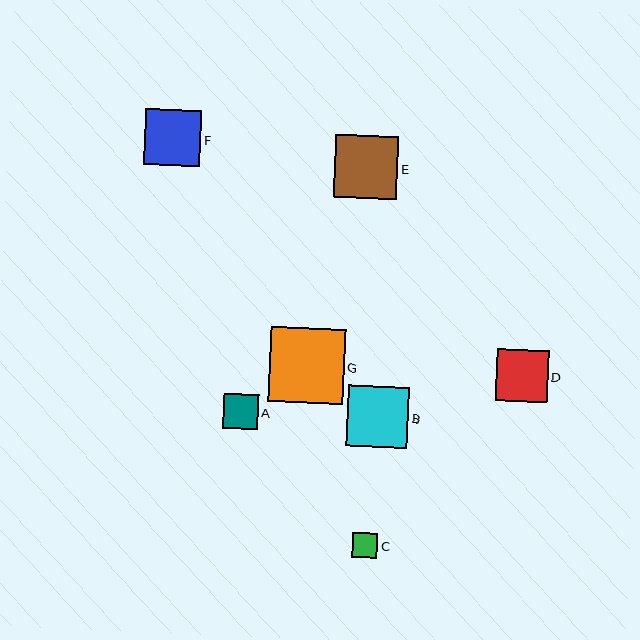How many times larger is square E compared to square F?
Square E is approximately 1.1 times the size of square F.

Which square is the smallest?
Square C is the smallest with a size of approximately 25 pixels.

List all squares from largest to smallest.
From largest to smallest: G, E, B, F, D, A, C.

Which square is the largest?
Square G is the largest with a size of approximately 74 pixels.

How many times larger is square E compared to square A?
Square E is approximately 1.8 times the size of square A.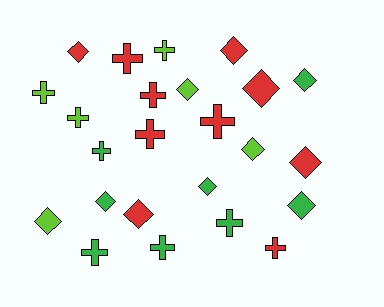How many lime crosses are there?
There are 3 lime crosses.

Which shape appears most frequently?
Diamond, with 12 objects.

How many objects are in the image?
There are 24 objects.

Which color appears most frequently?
Red, with 10 objects.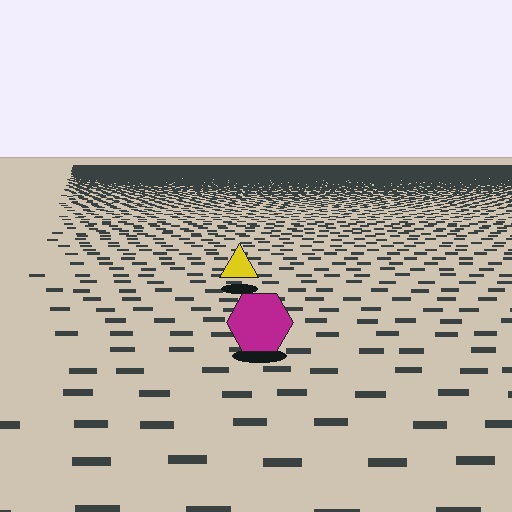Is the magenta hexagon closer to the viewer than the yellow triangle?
Yes. The magenta hexagon is closer — you can tell from the texture gradient: the ground texture is coarser near it.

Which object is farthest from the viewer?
The yellow triangle is farthest from the viewer. It appears smaller and the ground texture around it is denser.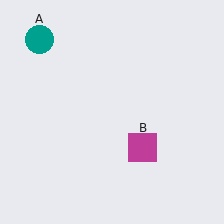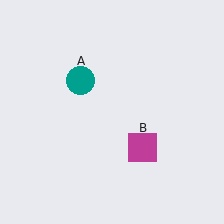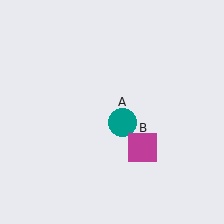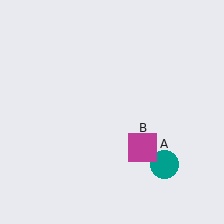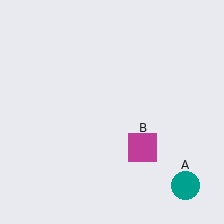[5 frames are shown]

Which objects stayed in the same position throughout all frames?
Magenta square (object B) remained stationary.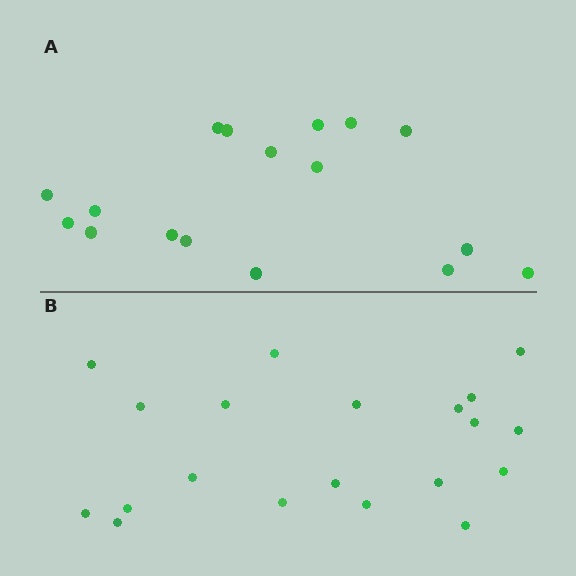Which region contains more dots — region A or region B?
Region B (the bottom region) has more dots.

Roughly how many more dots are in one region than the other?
Region B has just a few more — roughly 2 or 3 more dots than region A.